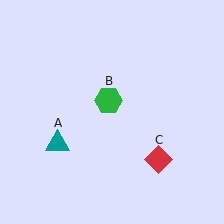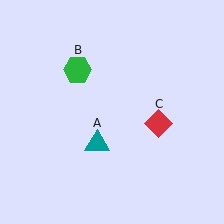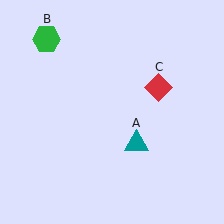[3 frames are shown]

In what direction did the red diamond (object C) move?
The red diamond (object C) moved up.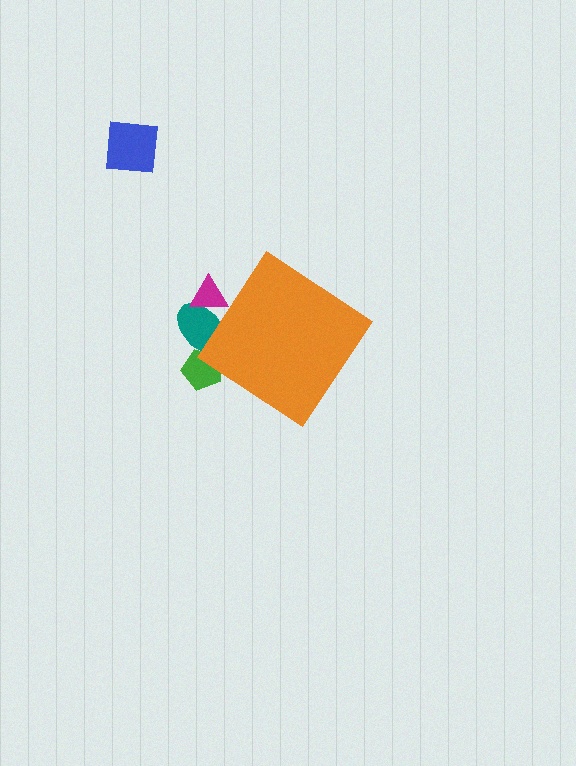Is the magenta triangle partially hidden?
Yes, the magenta triangle is partially hidden behind the orange diamond.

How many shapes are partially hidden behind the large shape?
3 shapes are partially hidden.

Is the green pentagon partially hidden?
Yes, the green pentagon is partially hidden behind the orange diamond.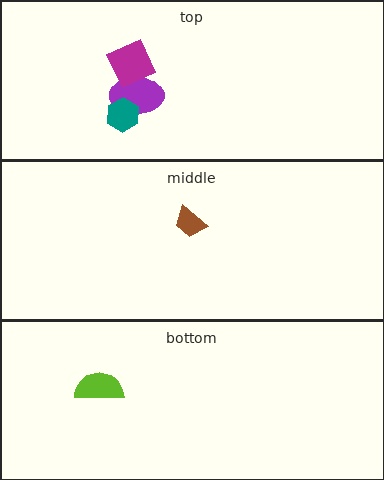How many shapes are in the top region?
3.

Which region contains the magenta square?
The top region.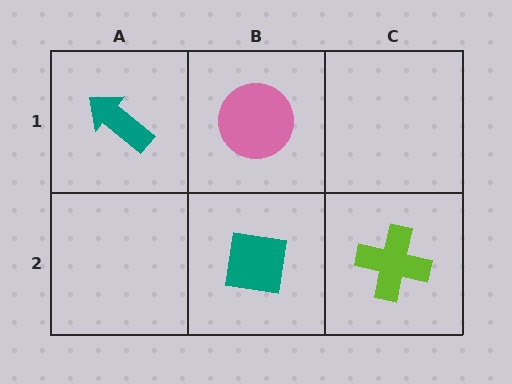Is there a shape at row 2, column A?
No, that cell is empty.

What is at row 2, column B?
A teal square.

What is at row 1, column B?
A pink circle.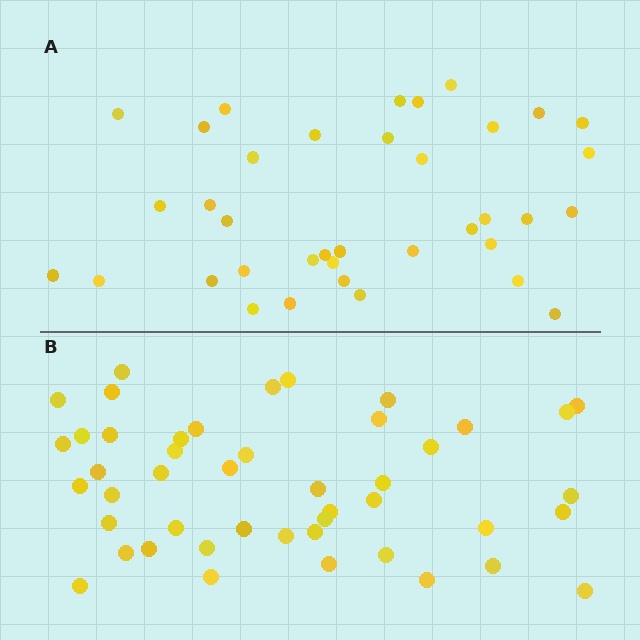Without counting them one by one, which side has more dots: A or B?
Region B (the bottom region) has more dots.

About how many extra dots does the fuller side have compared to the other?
Region B has roughly 8 or so more dots than region A.